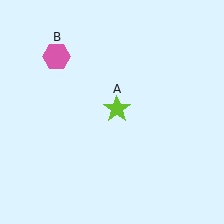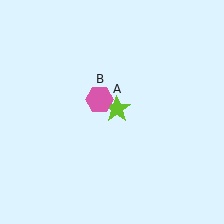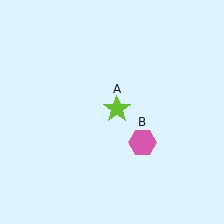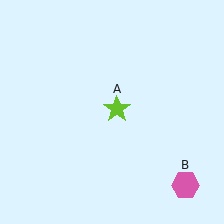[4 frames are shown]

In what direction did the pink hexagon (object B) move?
The pink hexagon (object B) moved down and to the right.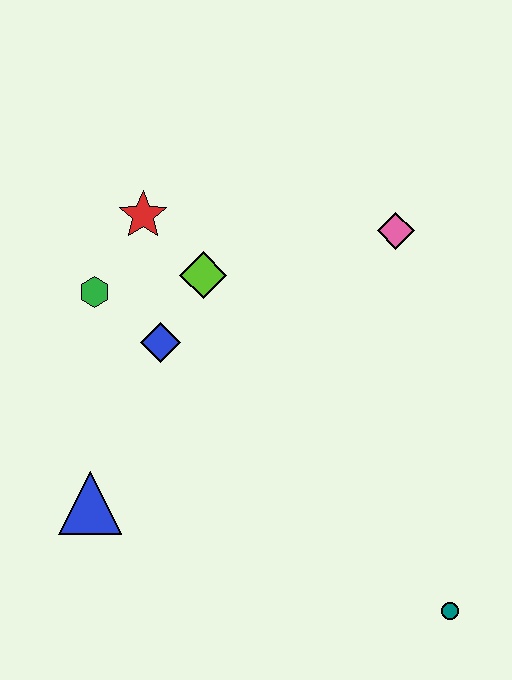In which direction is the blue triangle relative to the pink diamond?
The blue triangle is to the left of the pink diamond.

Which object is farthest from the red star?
The teal circle is farthest from the red star.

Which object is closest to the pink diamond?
The lime diamond is closest to the pink diamond.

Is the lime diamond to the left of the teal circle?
Yes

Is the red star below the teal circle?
No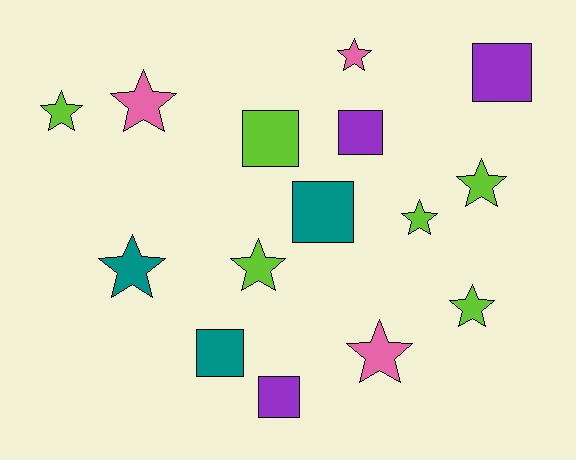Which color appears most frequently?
Lime, with 6 objects.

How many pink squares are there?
There are no pink squares.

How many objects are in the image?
There are 15 objects.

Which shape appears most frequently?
Star, with 9 objects.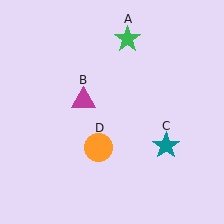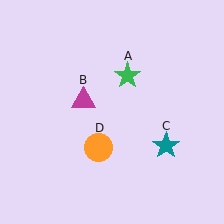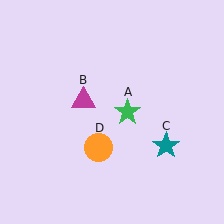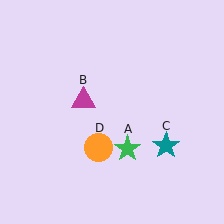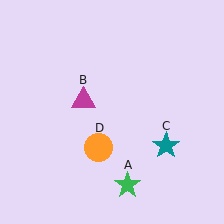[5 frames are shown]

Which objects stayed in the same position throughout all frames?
Magenta triangle (object B) and teal star (object C) and orange circle (object D) remained stationary.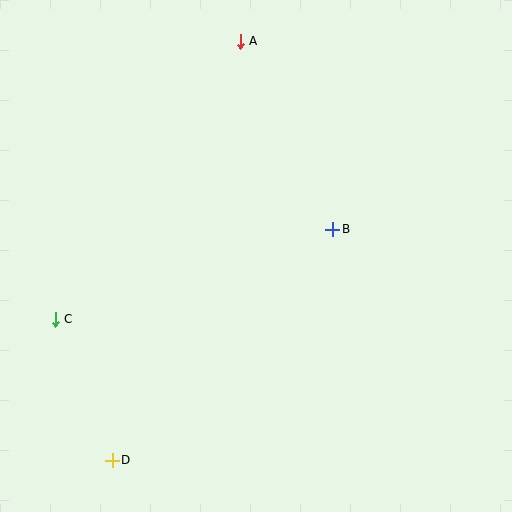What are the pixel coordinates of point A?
Point A is at (240, 41).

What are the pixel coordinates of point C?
Point C is at (55, 319).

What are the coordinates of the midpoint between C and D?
The midpoint between C and D is at (84, 390).